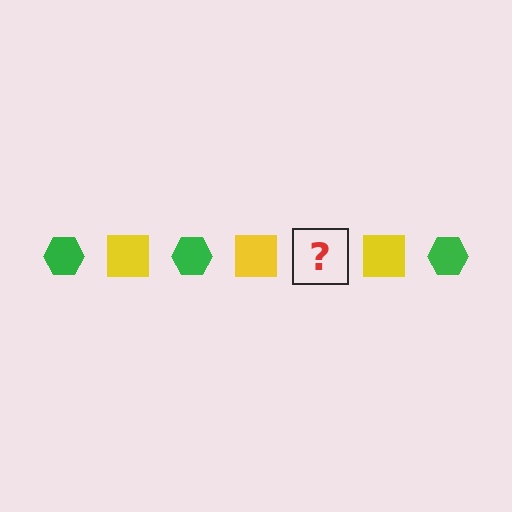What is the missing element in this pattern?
The missing element is a green hexagon.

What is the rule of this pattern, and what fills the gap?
The rule is that the pattern alternates between green hexagon and yellow square. The gap should be filled with a green hexagon.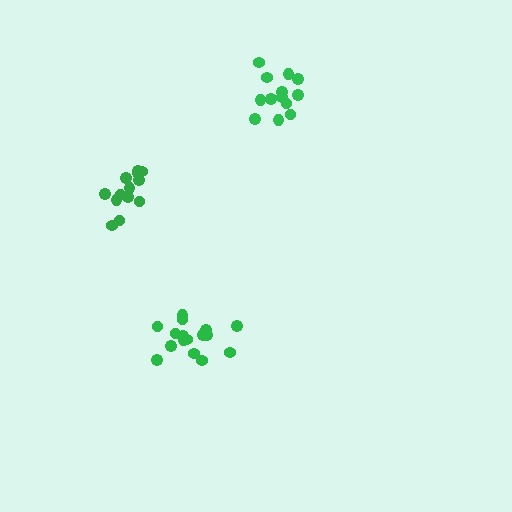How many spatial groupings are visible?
There are 3 spatial groupings.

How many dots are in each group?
Group 1: 13 dots, Group 2: 16 dots, Group 3: 13 dots (42 total).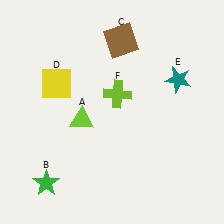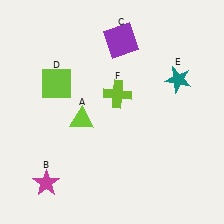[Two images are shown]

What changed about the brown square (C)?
In Image 1, C is brown. In Image 2, it changed to purple.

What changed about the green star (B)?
In Image 1, B is green. In Image 2, it changed to magenta.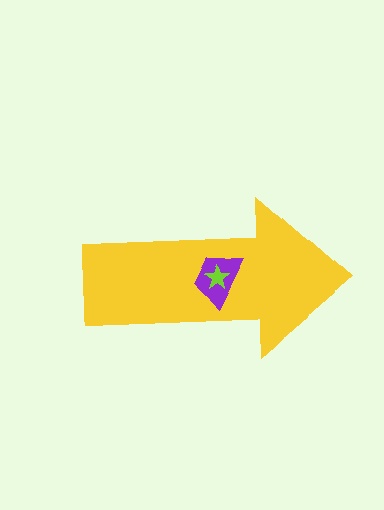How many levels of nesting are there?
3.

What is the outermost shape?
The yellow arrow.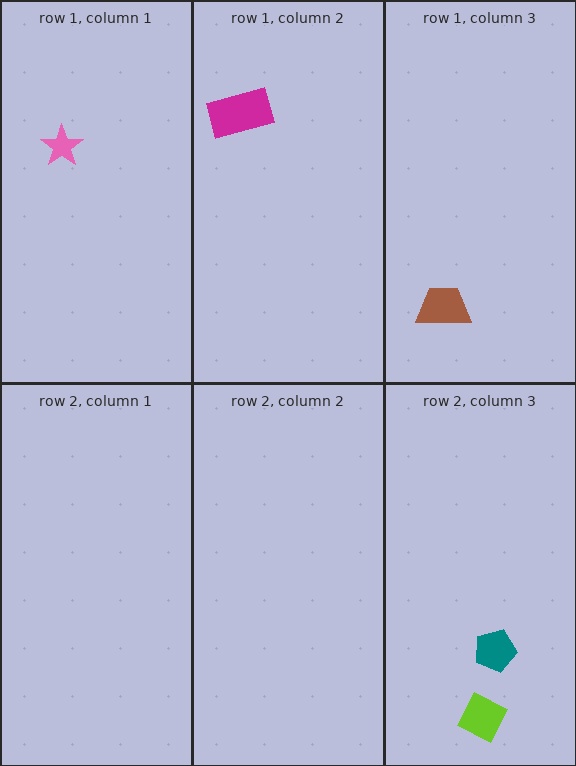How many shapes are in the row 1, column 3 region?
1.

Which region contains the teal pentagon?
The row 2, column 3 region.